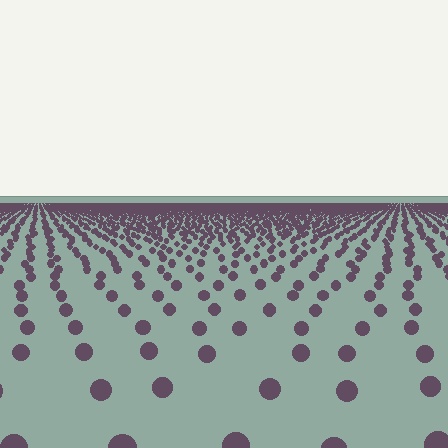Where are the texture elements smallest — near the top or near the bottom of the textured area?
Near the top.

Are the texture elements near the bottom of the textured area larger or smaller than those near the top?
Larger. Near the bottom, elements are closer to the viewer and appear at a bigger on-screen size.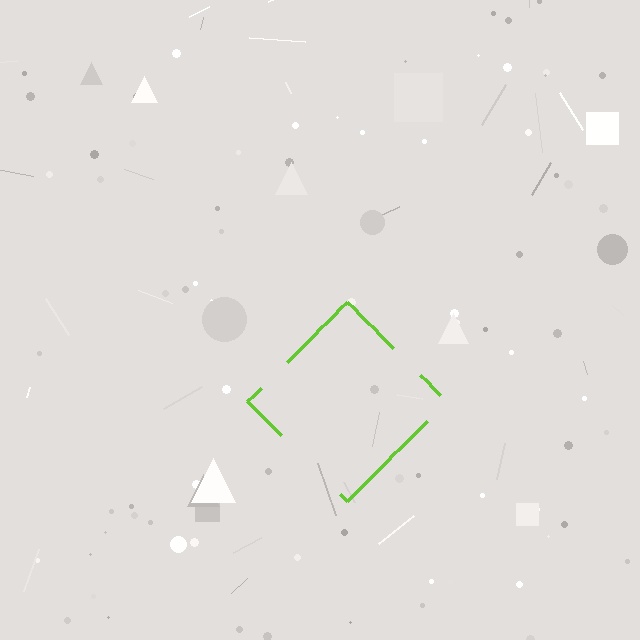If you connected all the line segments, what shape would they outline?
They would outline a diamond.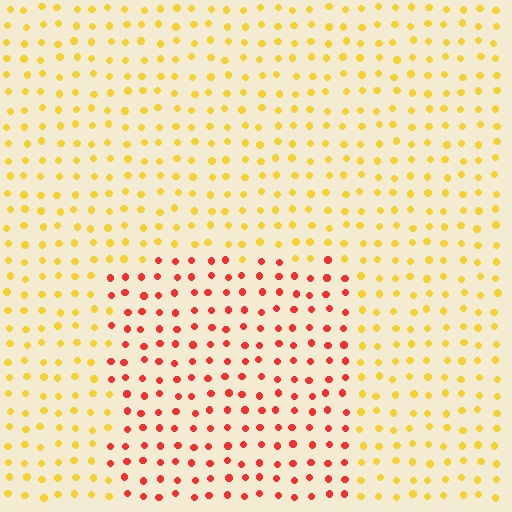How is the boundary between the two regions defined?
The boundary is defined purely by a slight shift in hue (about 49 degrees). Spacing, size, and orientation are identical on both sides.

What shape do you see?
I see a rectangle.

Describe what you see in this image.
The image is filled with small yellow elements in a uniform arrangement. A rectangle-shaped region is visible where the elements are tinted to a slightly different hue, forming a subtle color boundary.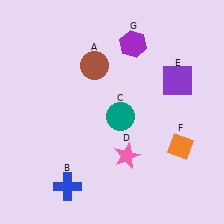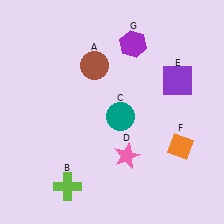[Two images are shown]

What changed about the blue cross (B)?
In Image 1, B is blue. In Image 2, it changed to lime.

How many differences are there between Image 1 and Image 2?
There is 1 difference between the two images.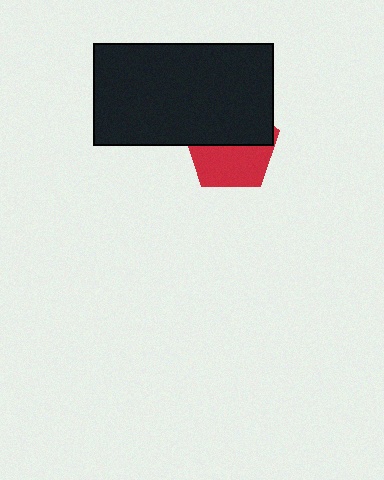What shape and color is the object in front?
The object in front is a black rectangle.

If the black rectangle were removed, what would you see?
You would see the complete red pentagon.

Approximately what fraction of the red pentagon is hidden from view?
Roughly 49% of the red pentagon is hidden behind the black rectangle.